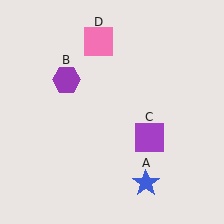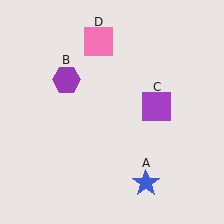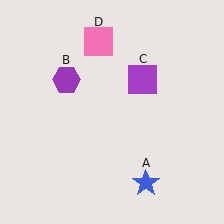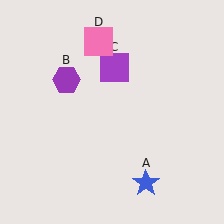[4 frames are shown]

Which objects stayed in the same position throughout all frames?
Blue star (object A) and purple hexagon (object B) and pink square (object D) remained stationary.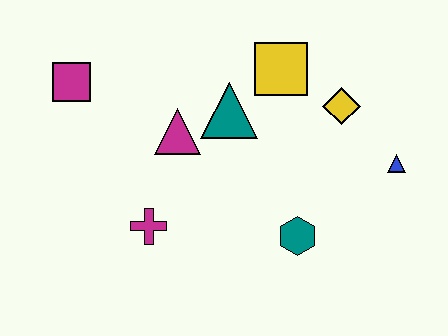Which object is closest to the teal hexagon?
The blue triangle is closest to the teal hexagon.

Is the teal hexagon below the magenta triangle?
Yes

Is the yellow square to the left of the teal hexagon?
Yes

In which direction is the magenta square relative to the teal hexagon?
The magenta square is to the left of the teal hexagon.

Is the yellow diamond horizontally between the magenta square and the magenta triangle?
No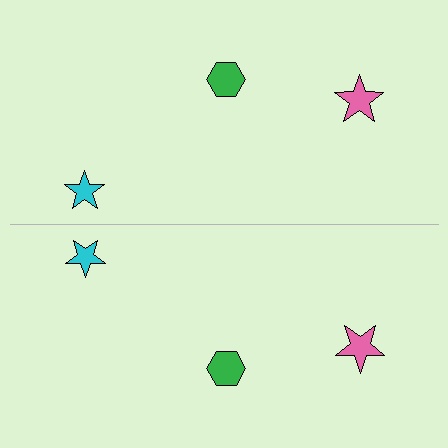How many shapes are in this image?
There are 6 shapes in this image.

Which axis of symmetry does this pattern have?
The pattern has a horizontal axis of symmetry running through the center of the image.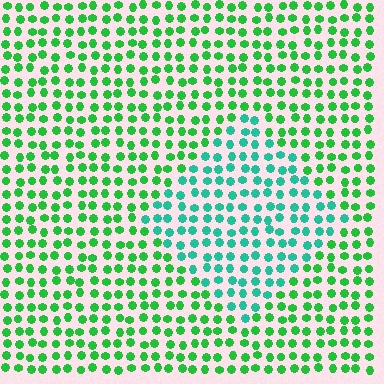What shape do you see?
I see a diamond.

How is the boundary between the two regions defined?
The boundary is defined purely by a slight shift in hue (about 37 degrees). Spacing, size, and orientation are identical on both sides.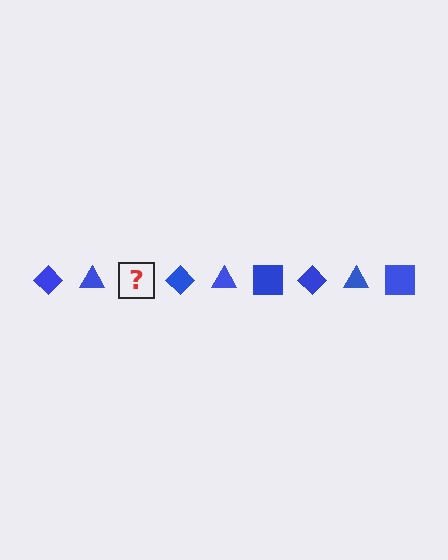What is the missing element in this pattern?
The missing element is a blue square.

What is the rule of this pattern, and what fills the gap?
The rule is that the pattern cycles through diamond, triangle, square shapes in blue. The gap should be filled with a blue square.